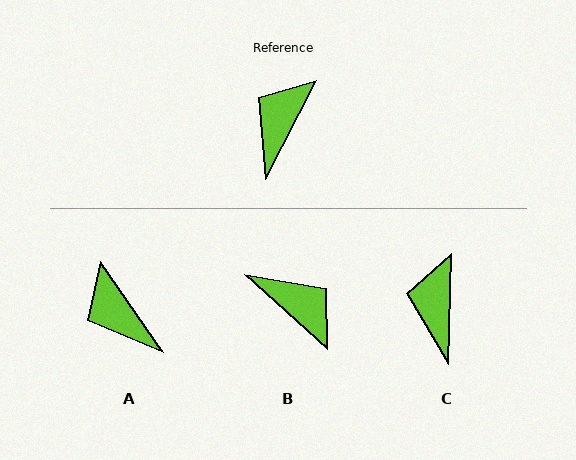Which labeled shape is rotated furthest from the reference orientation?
B, about 105 degrees away.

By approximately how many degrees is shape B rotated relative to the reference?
Approximately 105 degrees clockwise.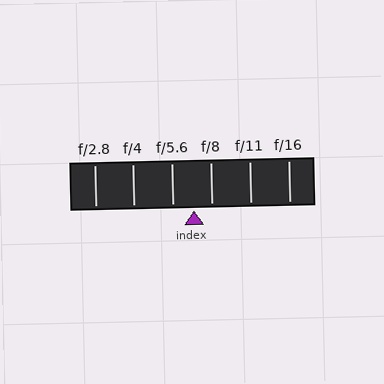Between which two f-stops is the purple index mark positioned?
The index mark is between f/5.6 and f/8.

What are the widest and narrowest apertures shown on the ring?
The widest aperture shown is f/2.8 and the narrowest is f/16.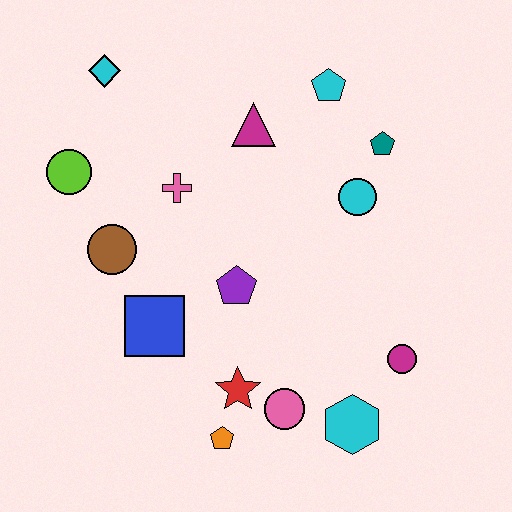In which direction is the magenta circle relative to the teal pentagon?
The magenta circle is below the teal pentagon.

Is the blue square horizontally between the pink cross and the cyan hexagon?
No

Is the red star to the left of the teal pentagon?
Yes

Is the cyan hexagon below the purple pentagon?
Yes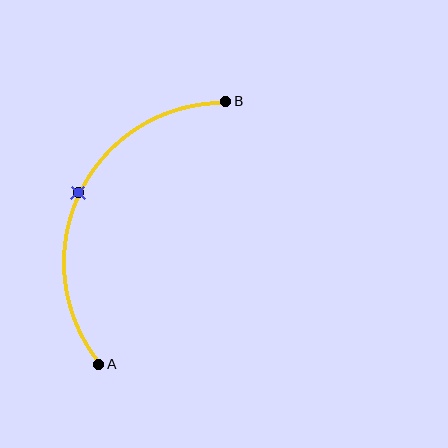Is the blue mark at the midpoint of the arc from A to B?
Yes. The blue mark lies on the arc at equal arc-length from both A and B — it is the arc midpoint.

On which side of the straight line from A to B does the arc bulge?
The arc bulges to the left of the straight line connecting A and B.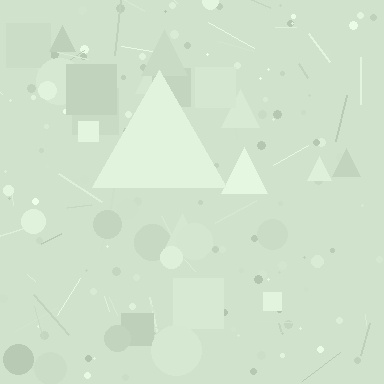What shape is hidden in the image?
A triangle is hidden in the image.